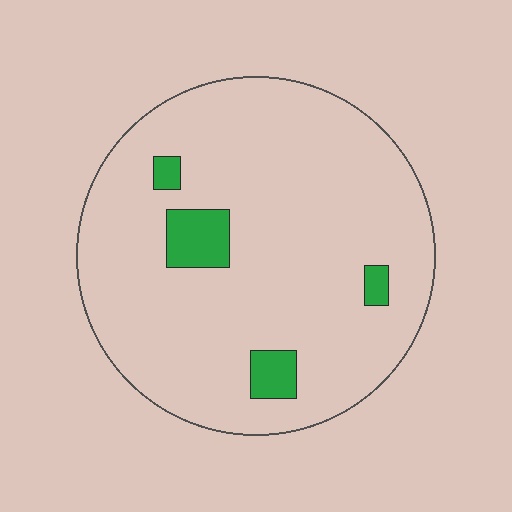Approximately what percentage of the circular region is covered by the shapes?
Approximately 10%.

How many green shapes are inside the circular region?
4.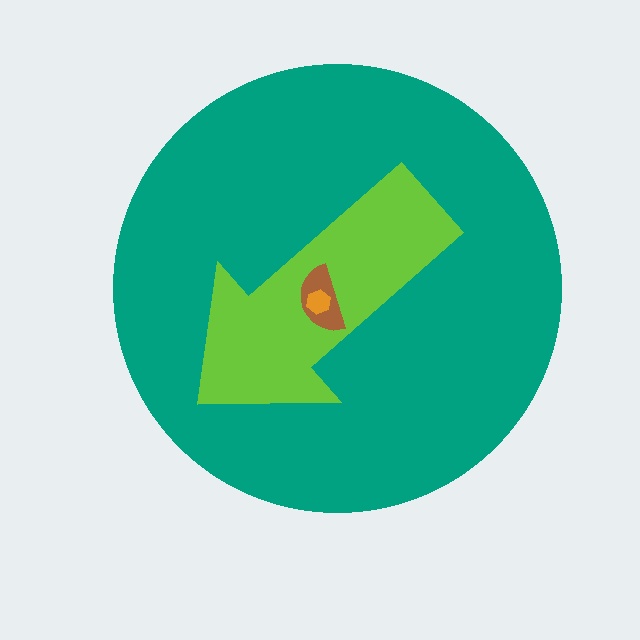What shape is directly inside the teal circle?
The lime arrow.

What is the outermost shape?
The teal circle.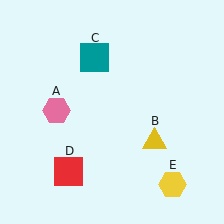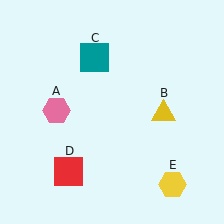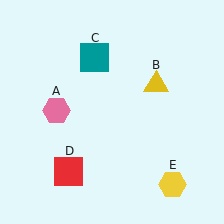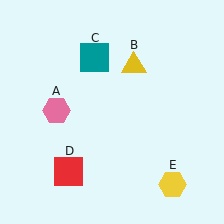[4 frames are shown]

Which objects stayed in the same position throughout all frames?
Pink hexagon (object A) and teal square (object C) and red square (object D) and yellow hexagon (object E) remained stationary.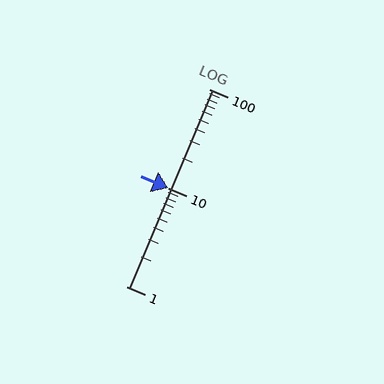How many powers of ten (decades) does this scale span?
The scale spans 2 decades, from 1 to 100.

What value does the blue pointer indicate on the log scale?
The pointer indicates approximately 10.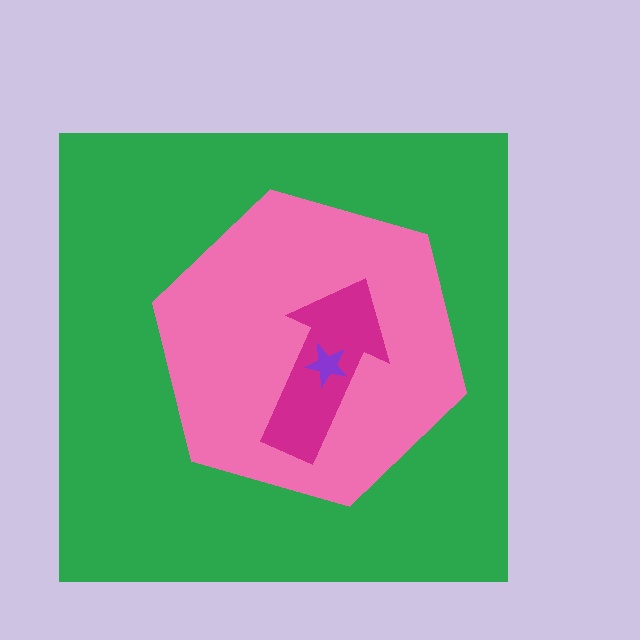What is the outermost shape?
The green square.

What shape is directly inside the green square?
The pink hexagon.